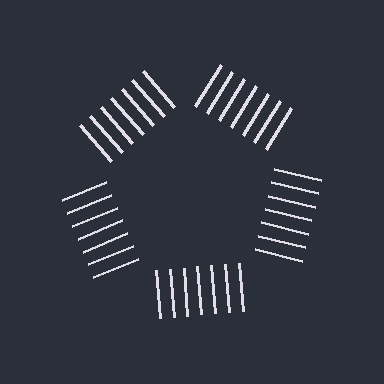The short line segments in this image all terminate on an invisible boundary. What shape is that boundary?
An illusory pentagon — the line segments terminate on its edges but no continuous stroke is drawn.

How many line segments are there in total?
35 — 7 along each of the 5 edges.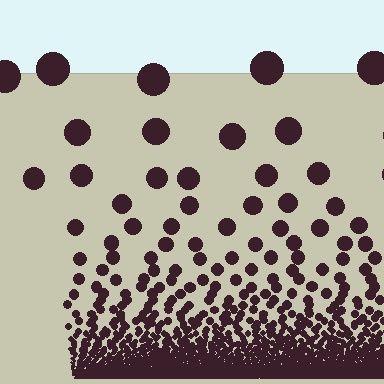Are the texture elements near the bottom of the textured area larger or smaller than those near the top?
Smaller. The gradient is inverted — elements near the bottom are smaller and denser.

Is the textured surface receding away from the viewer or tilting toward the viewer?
The surface appears to tilt toward the viewer. Texture elements get larger and sparser toward the top.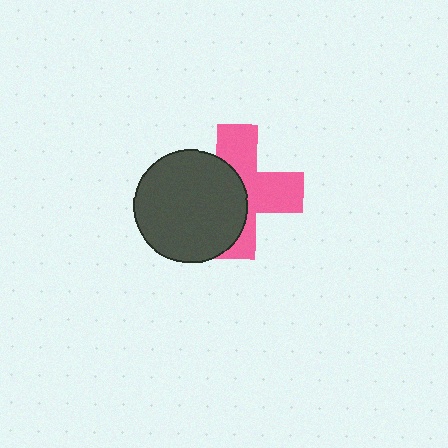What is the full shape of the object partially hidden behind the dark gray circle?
The partially hidden object is a pink cross.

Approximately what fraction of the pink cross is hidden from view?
Roughly 46% of the pink cross is hidden behind the dark gray circle.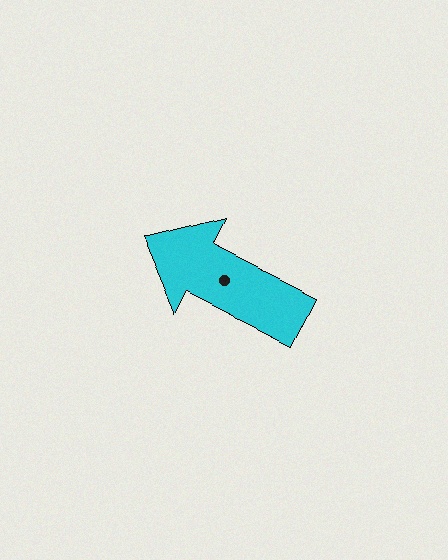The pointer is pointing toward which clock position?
Roughly 10 o'clock.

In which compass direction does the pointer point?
Northwest.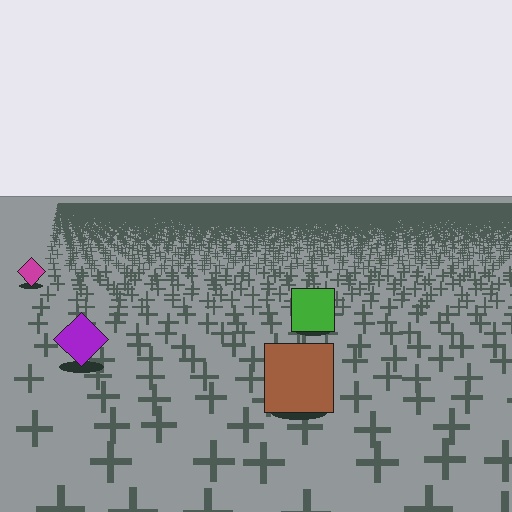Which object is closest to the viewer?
The brown square is closest. The texture marks near it are larger and more spread out.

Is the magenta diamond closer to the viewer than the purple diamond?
No. The purple diamond is closer — you can tell from the texture gradient: the ground texture is coarser near it.